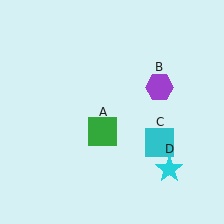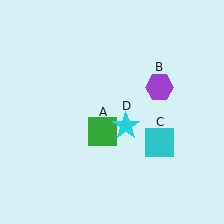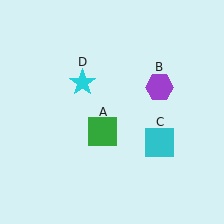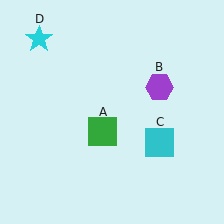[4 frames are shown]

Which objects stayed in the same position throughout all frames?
Green square (object A) and purple hexagon (object B) and cyan square (object C) remained stationary.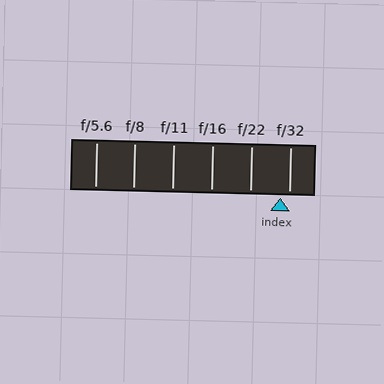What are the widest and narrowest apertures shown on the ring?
The widest aperture shown is f/5.6 and the narrowest is f/32.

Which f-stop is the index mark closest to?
The index mark is closest to f/32.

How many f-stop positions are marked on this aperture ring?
There are 6 f-stop positions marked.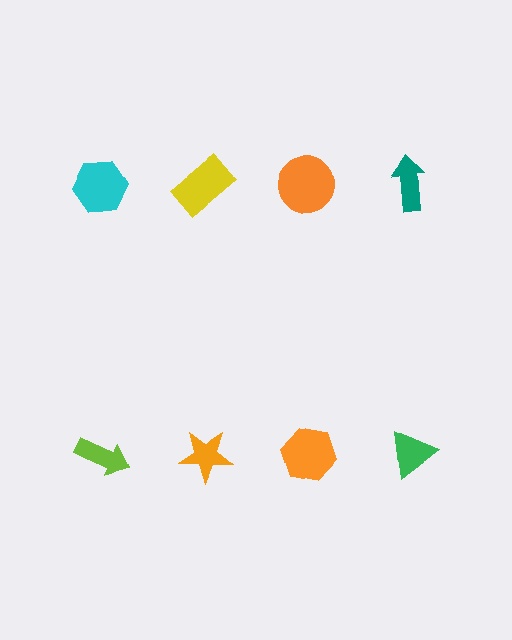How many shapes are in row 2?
4 shapes.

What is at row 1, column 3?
An orange circle.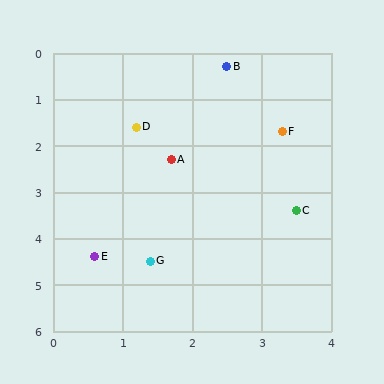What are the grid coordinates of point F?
Point F is at approximately (3.3, 1.7).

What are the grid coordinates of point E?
Point E is at approximately (0.6, 4.4).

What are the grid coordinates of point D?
Point D is at approximately (1.2, 1.6).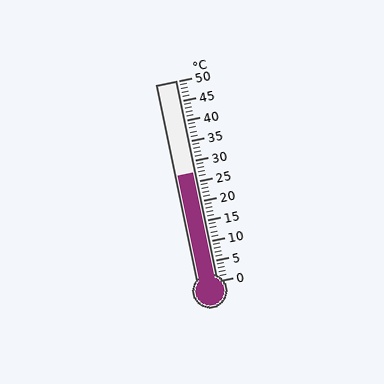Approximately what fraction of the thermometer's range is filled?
The thermometer is filled to approximately 55% of its range.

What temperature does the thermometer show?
The thermometer shows approximately 27°C.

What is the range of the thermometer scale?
The thermometer scale ranges from 0°C to 50°C.